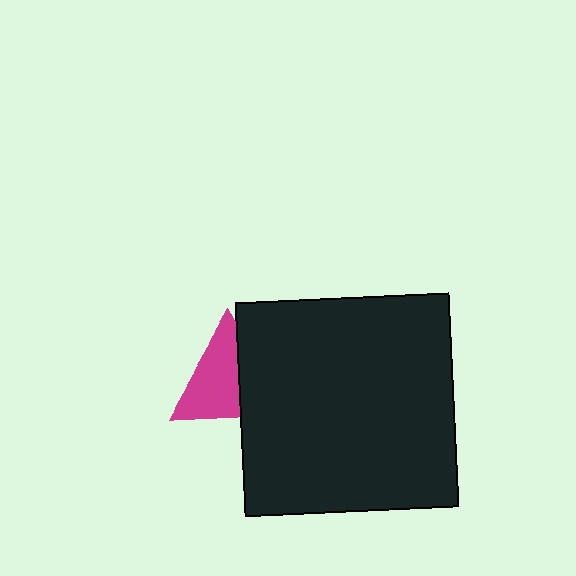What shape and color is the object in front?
The object in front is a black square.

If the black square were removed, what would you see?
You would see the complete magenta triangle.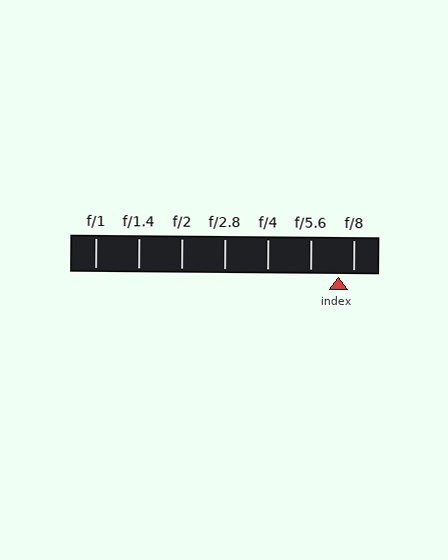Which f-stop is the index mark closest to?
The index mark is closest to f/8.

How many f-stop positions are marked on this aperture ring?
There are 7 f-stop positions marked.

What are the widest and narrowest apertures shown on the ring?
The widest aperture shown is f/1 and the narrowest is f/8.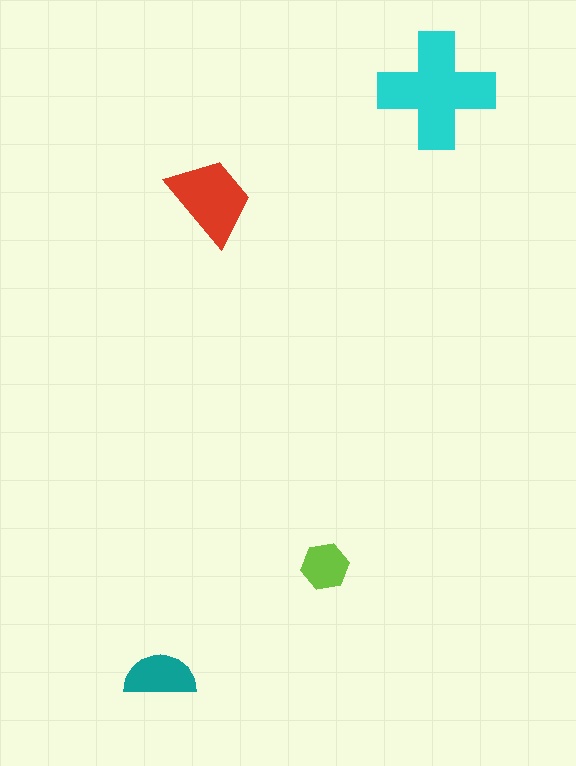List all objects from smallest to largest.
The lime hexagon, the teal semicircle, the red trapezoid, the cyan cross.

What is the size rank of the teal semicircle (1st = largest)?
3rd.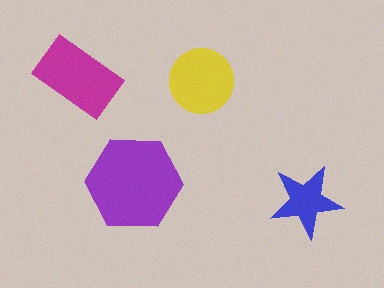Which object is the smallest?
The blue star.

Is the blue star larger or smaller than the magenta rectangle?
Smaller.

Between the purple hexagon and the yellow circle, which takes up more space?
The purple hexagon.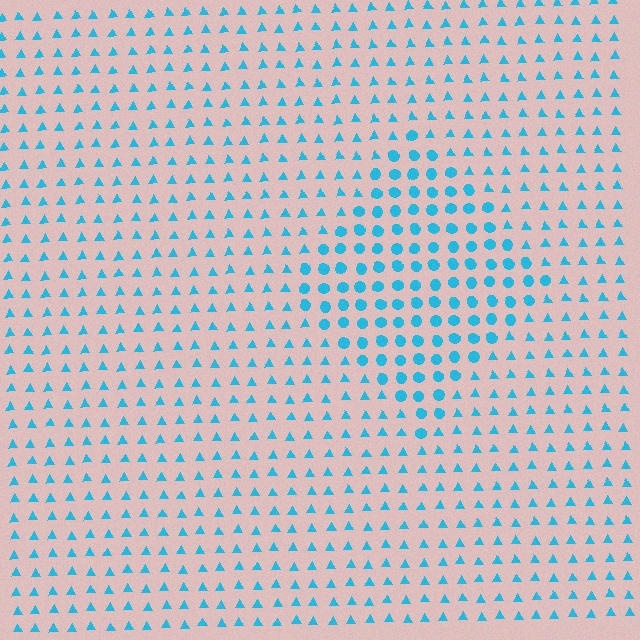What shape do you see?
I see a diamond.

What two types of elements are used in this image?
The image uses circles inside the diamond region and triangles outside it.